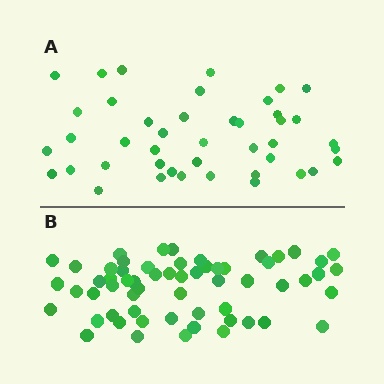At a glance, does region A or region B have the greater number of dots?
Region B (the bottom region) has more dots.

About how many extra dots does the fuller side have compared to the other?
Region B has approximately 15 more dots than region A.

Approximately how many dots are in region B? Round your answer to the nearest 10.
About 60 dots.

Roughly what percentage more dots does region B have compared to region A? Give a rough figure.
About 40% more.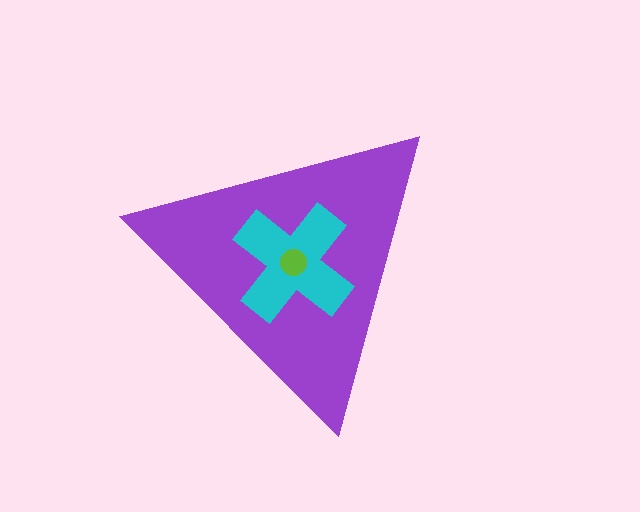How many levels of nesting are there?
3.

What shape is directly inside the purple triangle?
The cyan cross.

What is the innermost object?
The lime circle.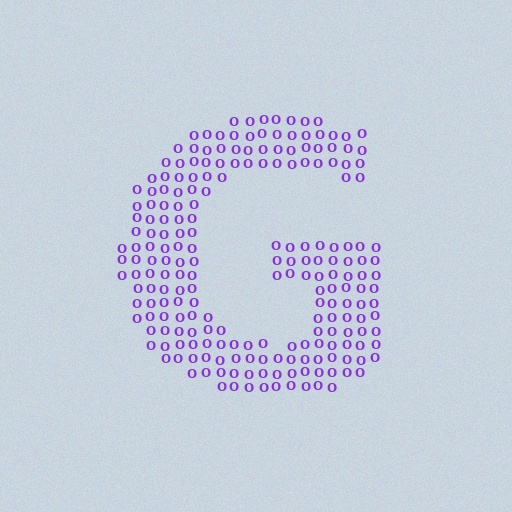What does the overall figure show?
The overall figure shows the letter G.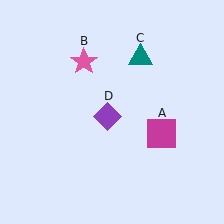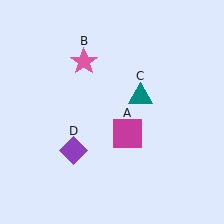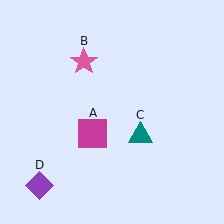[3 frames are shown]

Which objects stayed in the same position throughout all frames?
Pink star (object B) remained stationary.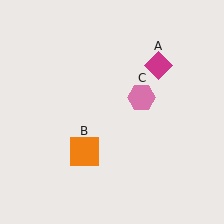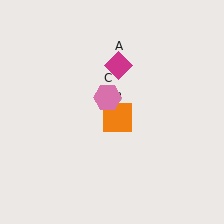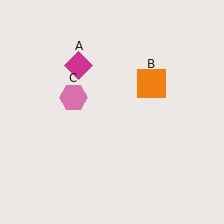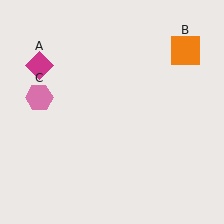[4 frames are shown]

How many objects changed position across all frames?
3 objects changed position: magenta diamond (object A), orange square (object B), pink hexagon (object C).